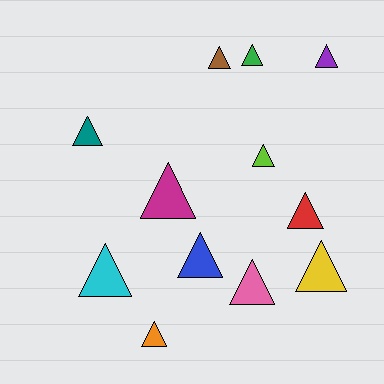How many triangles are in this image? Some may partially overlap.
There are 12 triangles.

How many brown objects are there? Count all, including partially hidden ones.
There is 1 brown object.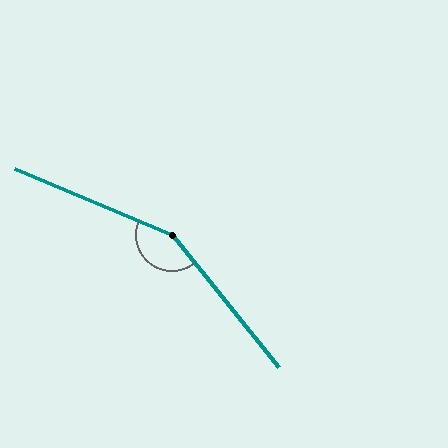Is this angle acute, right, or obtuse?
It is obtuse.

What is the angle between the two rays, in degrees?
Approximately 151 degrees.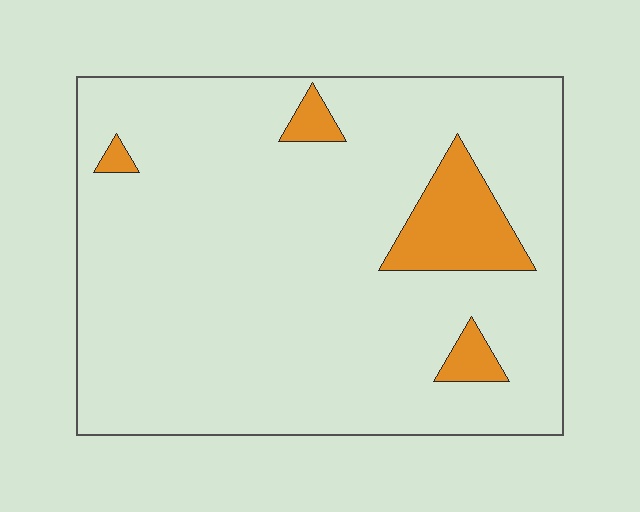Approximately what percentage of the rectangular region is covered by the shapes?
Approximately 10%.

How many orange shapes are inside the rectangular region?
4.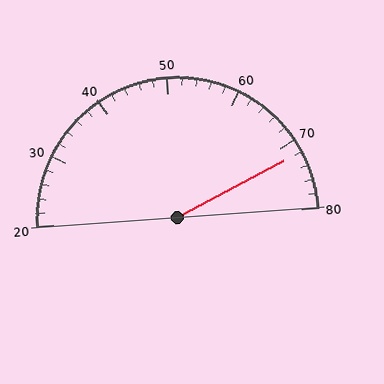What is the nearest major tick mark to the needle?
The nearest major tick mark is 70.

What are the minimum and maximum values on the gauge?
The gauge ranges from 20 to 80.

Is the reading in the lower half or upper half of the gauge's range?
The reading is in the upper half of the range (20 to 80).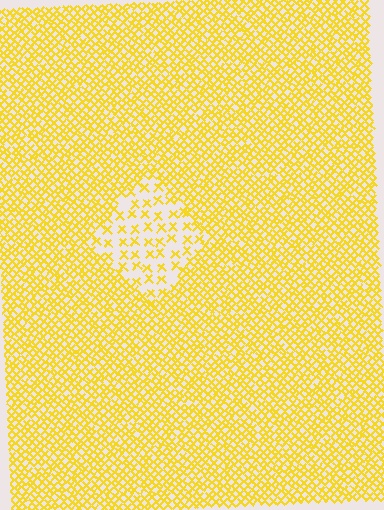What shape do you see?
I see a diamond.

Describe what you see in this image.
The image contains small yellow elements arranged at two different densities. A diamond-shaped region is visible where the elements are less densely packed than the surrounding area.